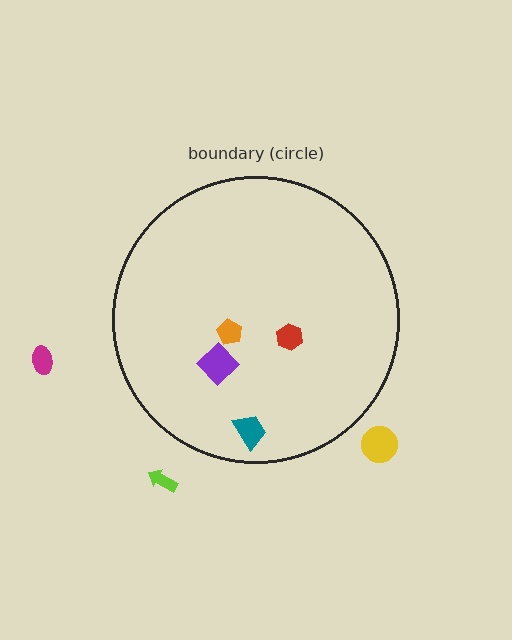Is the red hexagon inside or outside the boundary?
Inside.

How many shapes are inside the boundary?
4 inside, 3 outside.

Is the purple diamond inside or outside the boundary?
Inside.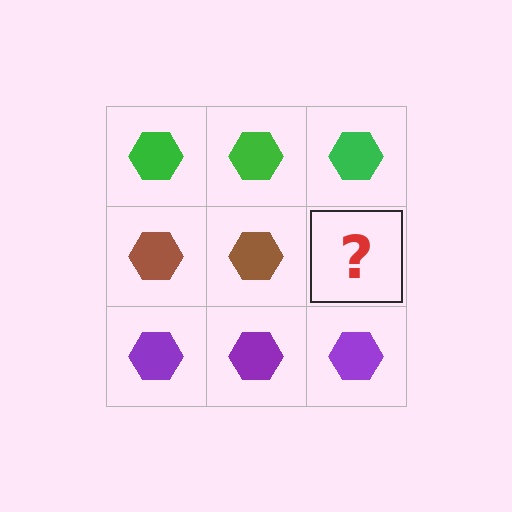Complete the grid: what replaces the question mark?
The question mark should be replaced with a brown hexagon.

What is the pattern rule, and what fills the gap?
The rule is that each row has a consistent color. The gap should be filled with a brown hexagon.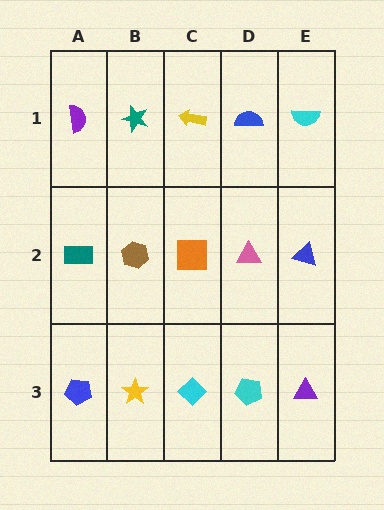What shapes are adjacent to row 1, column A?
A teal rectangle (row 2, column A), a teal star (row 1, column B).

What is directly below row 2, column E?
A purple triangle.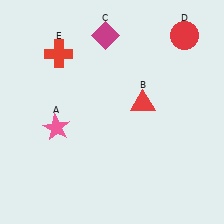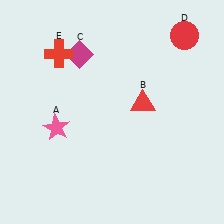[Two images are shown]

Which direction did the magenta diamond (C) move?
The magenta diamond (C) moved left.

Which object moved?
The magenta diamond (C) moved left.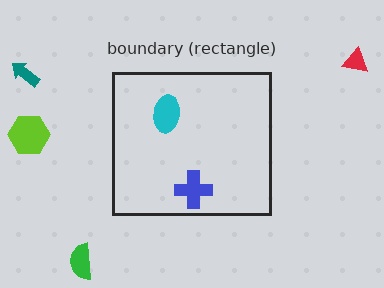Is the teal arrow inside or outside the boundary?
Outside.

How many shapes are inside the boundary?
2 inside, 4 outside.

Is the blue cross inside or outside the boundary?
Inside.